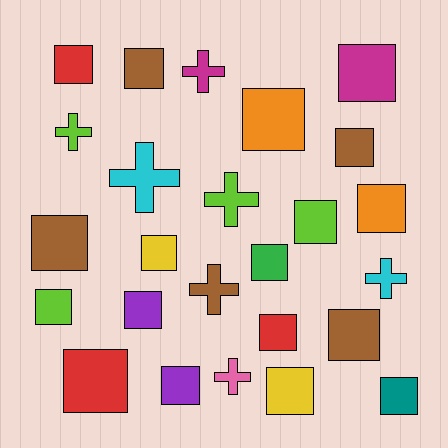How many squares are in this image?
There are 18 squares.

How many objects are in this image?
There are 25 objects.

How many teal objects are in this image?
There is 1 teal object.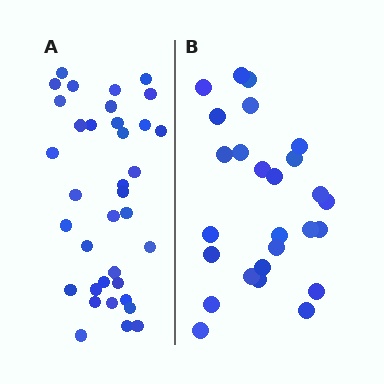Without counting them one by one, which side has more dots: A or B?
Region A (the left region) has more dots.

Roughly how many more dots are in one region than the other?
Region A has roughly 10 or so more dots than region B.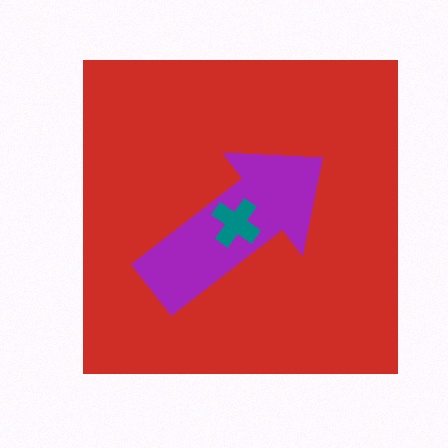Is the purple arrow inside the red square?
Yes.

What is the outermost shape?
The red square.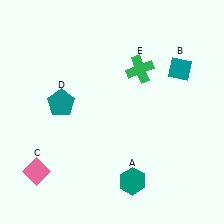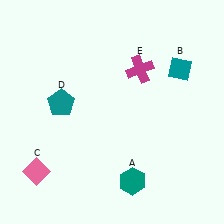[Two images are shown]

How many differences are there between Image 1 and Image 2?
There is 1 difference between the two images.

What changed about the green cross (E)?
In Image 1, E is green. In Image 2, it changed to magenta.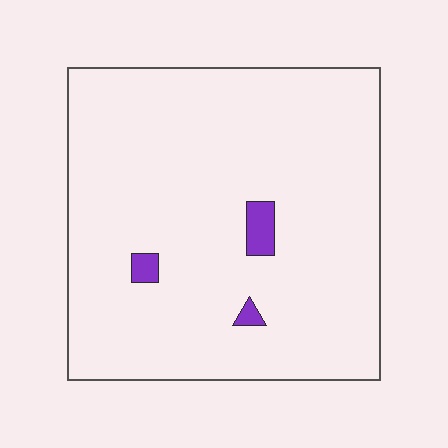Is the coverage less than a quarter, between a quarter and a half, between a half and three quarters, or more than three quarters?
Less than a quarter.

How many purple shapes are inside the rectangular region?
3.